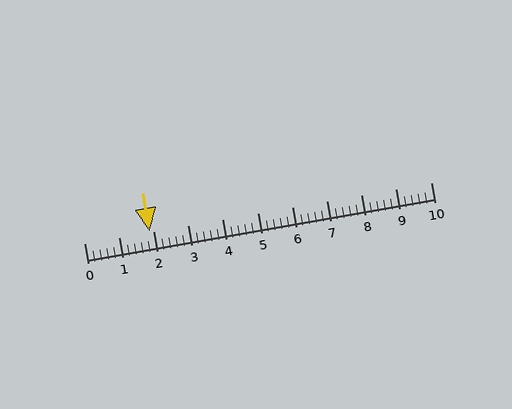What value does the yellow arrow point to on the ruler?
The yellow arrow points to approximately 1.9.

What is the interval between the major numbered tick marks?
The major tick marks are spaced 1 units apart.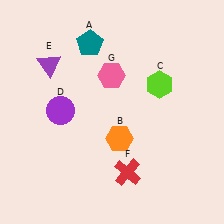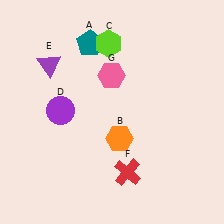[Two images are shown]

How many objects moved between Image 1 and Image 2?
1 object moved between the two images.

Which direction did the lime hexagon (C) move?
The lime hexagon (C) moved left.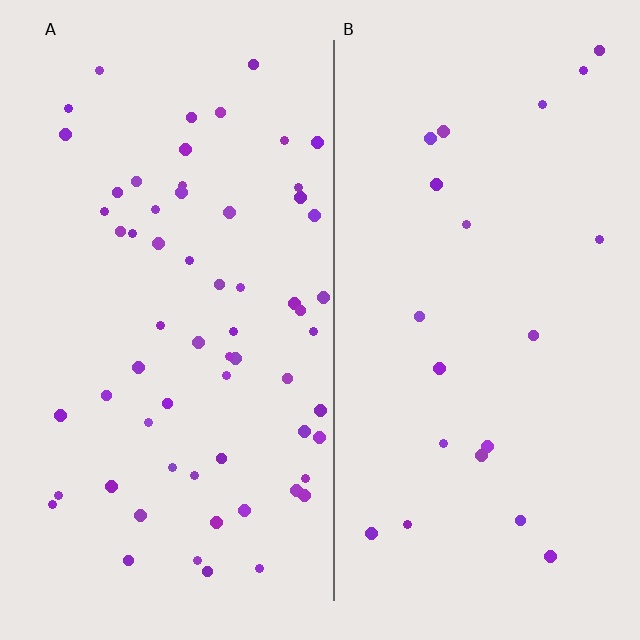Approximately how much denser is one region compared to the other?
Approximately 3.0× — region A over region B.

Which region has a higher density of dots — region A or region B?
A (the left).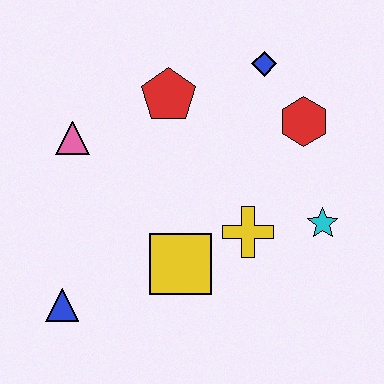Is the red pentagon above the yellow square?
Yes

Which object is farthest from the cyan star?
The blue triangle is farthest from the cyan star.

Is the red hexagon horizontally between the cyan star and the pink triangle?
Yes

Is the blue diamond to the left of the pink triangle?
No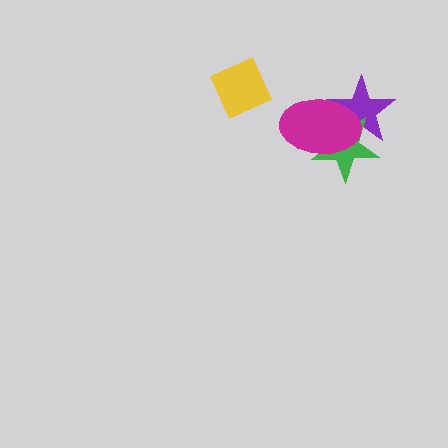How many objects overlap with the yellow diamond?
0 objects overlap with the yellow diamond.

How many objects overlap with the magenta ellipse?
2 objects overlap with the magenta ellipse.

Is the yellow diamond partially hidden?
No, no other shape covers it.